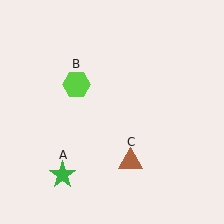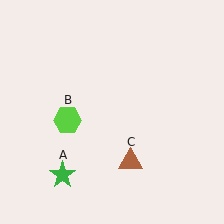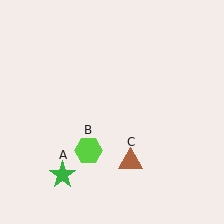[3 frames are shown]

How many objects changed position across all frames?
1 object changed position: lime hexagon (object B).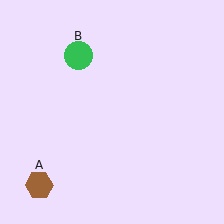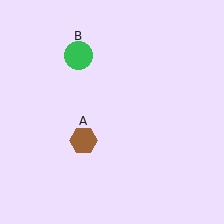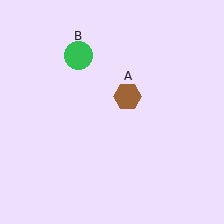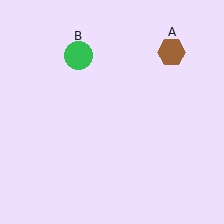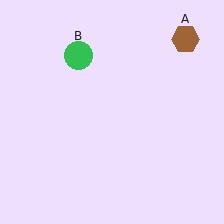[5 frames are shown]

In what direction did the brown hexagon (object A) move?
The brown hexagon (object A) moved up and to the right.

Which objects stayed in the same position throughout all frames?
Green circle (object B) remained stationary.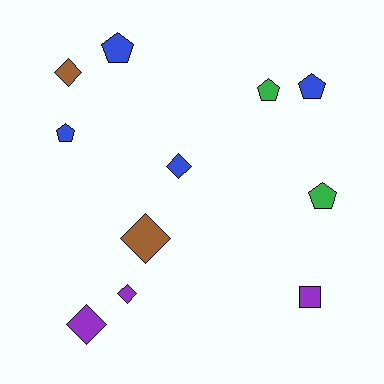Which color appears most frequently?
Blue, with 4 objects.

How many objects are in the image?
There are 11 objects.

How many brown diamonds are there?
There are 2 brown diamonds.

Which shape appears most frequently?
Diamond, with 5 objects.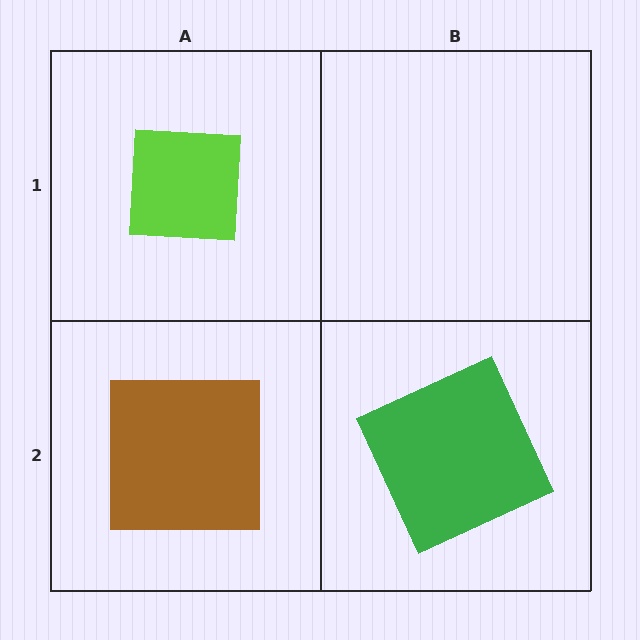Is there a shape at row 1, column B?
No, that cell is empty.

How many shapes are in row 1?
1 shape.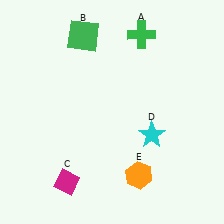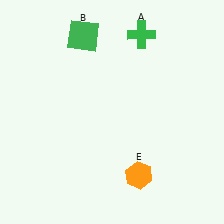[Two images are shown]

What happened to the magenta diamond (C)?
The magenta diamond (C) was removed in Image 2. It was in the bottom-left area of Image 1.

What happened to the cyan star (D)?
The cyan star (D) was removed in Image 2. It was in the bottom-right area of Image 1.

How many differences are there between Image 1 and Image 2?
There are 2 differences between the two images.